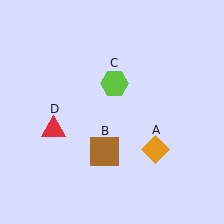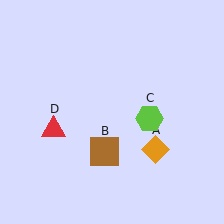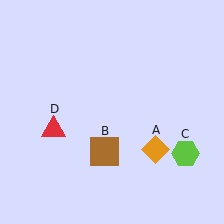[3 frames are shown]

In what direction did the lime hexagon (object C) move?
The lime hexagon (object C) moved down and to the right.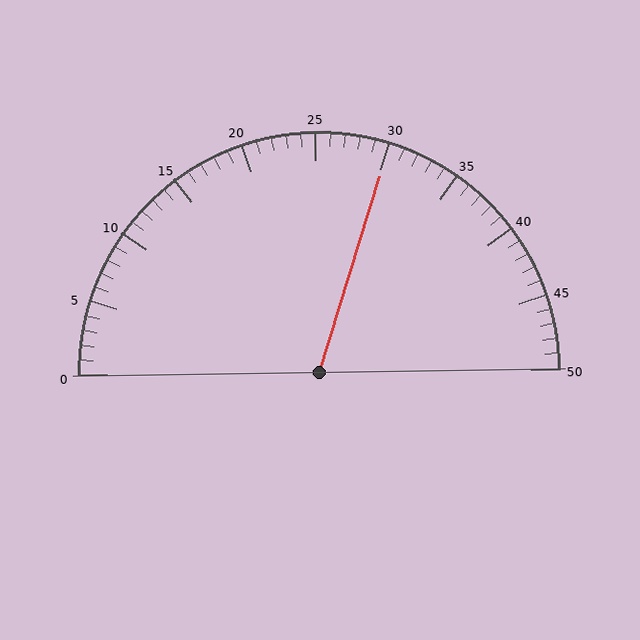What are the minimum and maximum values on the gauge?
The gauge ranges from 0 to 50.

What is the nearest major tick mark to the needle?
The nearest major tick mark is 30.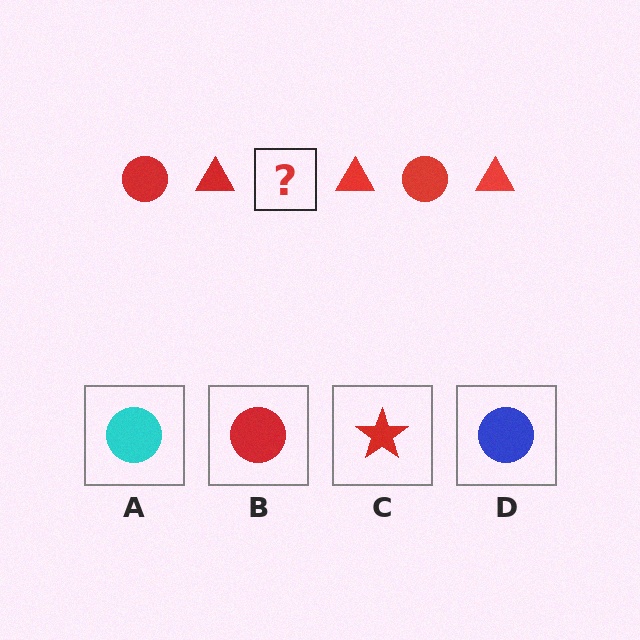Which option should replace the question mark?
Option B.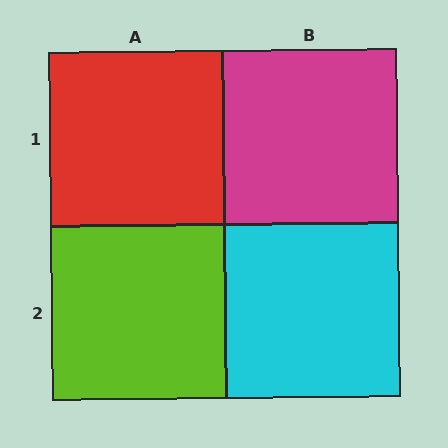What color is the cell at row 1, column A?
Red.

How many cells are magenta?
1 cell is magenta.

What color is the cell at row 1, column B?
Magenta.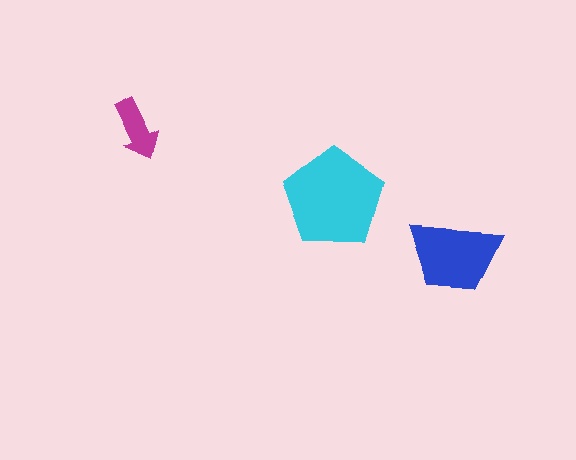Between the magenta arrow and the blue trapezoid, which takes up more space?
The blue trapezoid.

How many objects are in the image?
There are 3 objects in the image.